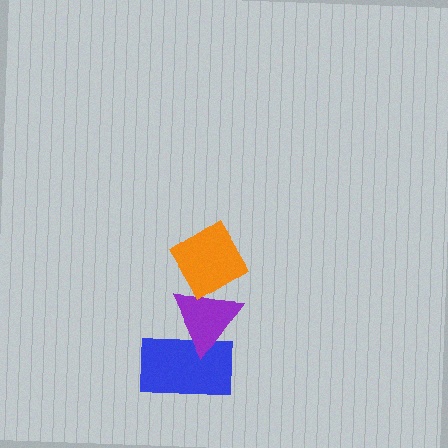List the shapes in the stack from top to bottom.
From top to bottom: the orange diamond, the purple triangle, the blue rectangle.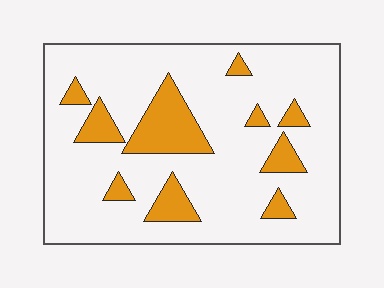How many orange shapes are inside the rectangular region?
10.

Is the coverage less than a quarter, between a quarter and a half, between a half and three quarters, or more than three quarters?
Less than a quarter.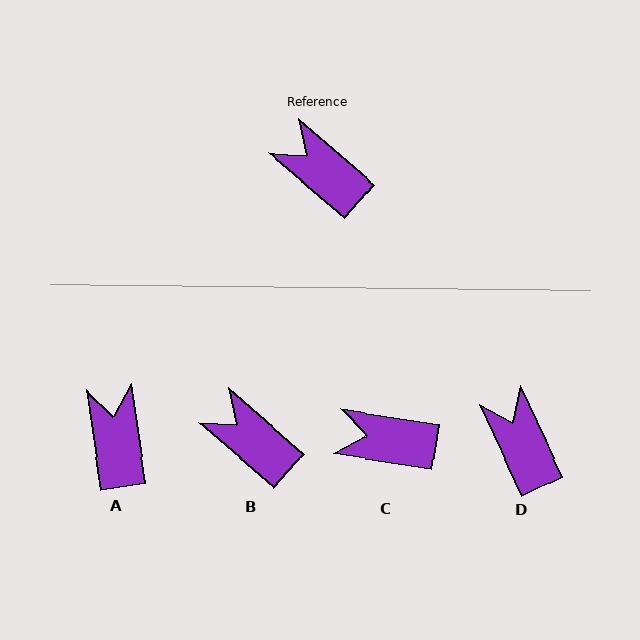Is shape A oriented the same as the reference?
No, it is off by about 41 degrees.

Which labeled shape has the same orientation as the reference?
B.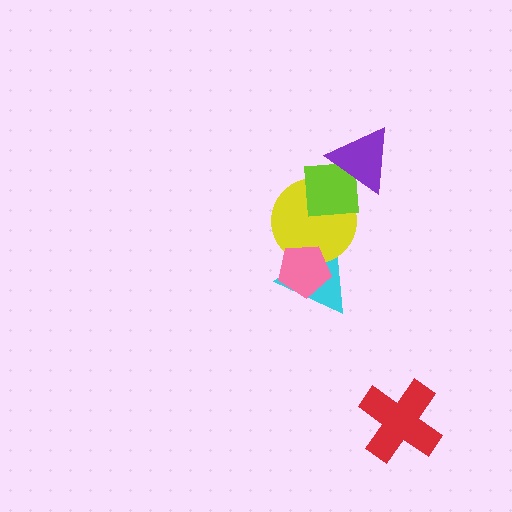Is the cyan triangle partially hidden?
Yes, it is partially covered by another shape.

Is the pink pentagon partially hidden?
No, no other shape covers it.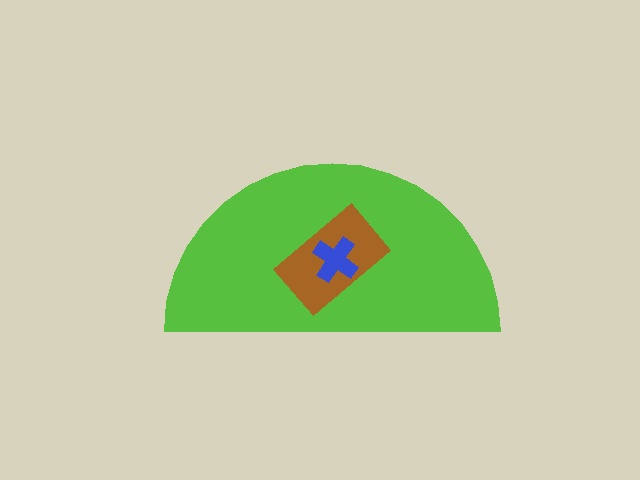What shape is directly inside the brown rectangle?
The blue cross.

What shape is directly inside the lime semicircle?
The brown rectangle.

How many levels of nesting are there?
3.